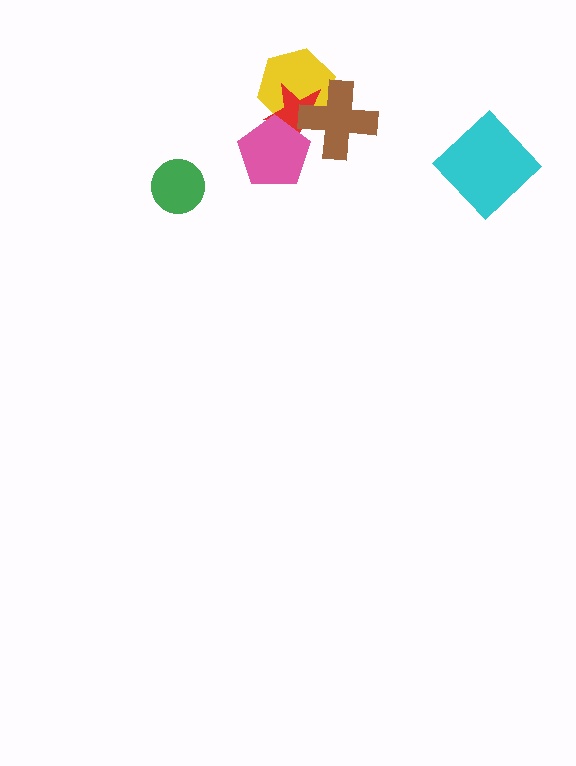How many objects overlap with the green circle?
0 objects overlap with the green circle.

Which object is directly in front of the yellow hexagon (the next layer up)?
The red star is directly in front of the yellow hexagon.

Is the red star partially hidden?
Yes, it is partially covered by another shape.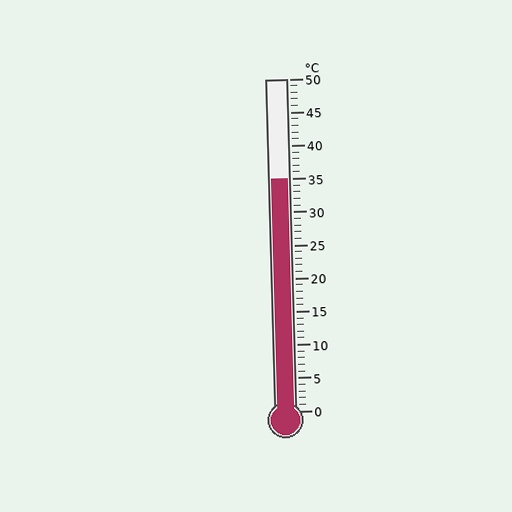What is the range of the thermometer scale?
The thermometer scale ranges from 0°C to 50°C.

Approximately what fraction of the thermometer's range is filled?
The thermometer is filled to approximately 70% of its range.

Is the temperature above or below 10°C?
The temperature is above 10°C.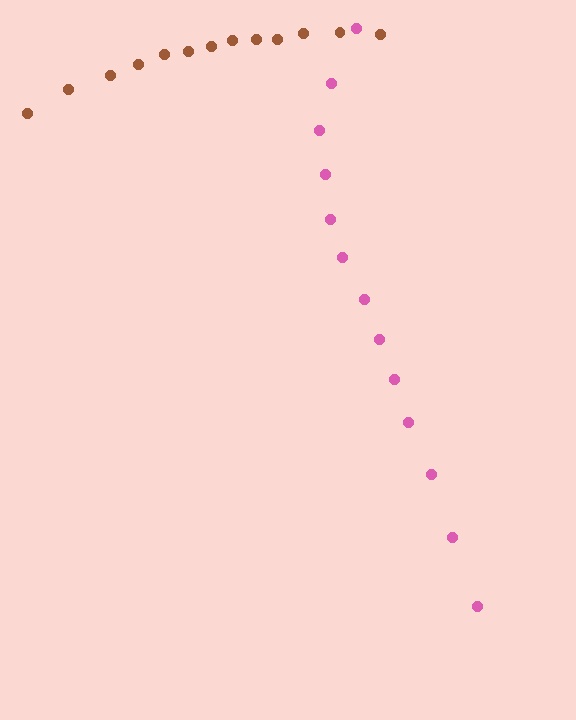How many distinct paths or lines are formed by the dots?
There are 2 distinct paths.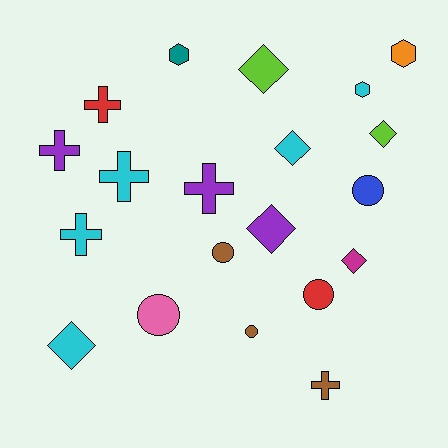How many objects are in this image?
There are 20 objects.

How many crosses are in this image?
There are 6 crosses.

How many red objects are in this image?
There are 2 red objects.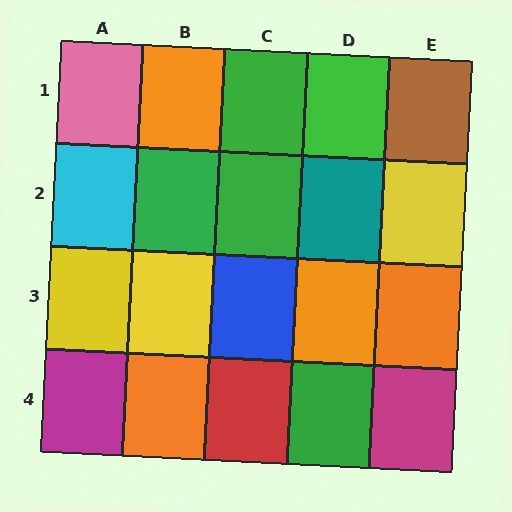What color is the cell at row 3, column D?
Orange.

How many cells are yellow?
3 cells are yellow.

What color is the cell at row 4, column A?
Magenta.